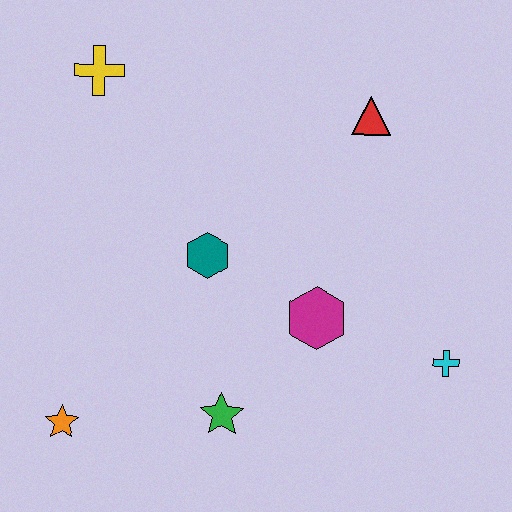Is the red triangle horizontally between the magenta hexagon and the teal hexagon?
No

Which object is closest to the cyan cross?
The magenta hexagon is closest to the cyan cross.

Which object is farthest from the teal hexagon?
The cyan cross is farthest from the teal hexagon.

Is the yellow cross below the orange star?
No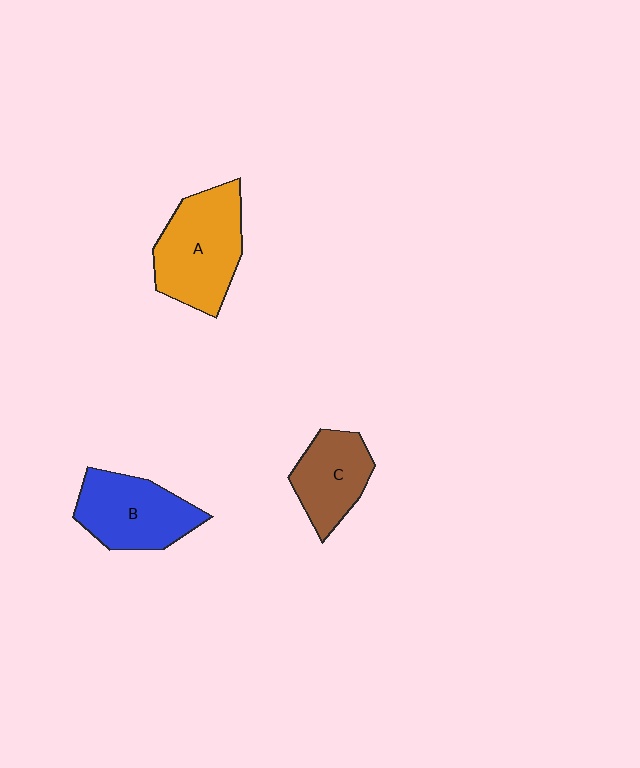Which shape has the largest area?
Shape A (orange).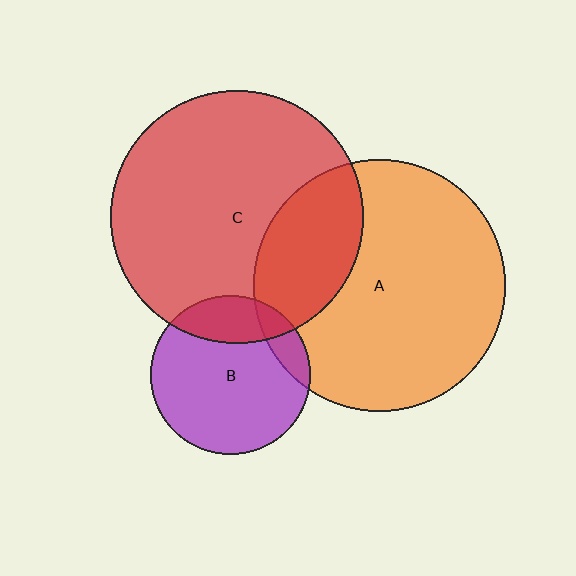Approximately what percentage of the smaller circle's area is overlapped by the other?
Approximately 25%.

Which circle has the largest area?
Circle C (red).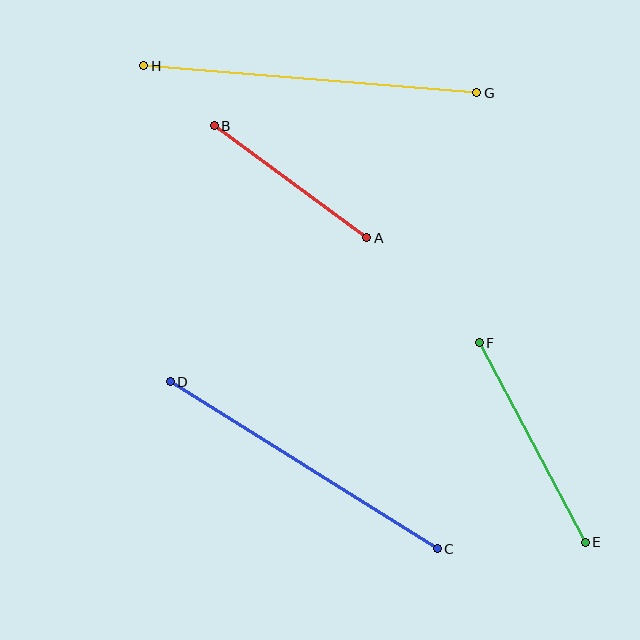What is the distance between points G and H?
The distance is approximately 334 pixels.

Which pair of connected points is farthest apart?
Points G and H are farthest apart.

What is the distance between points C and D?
The distance is approximately 315 pixels.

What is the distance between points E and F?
The distance is approximately 226 pixels.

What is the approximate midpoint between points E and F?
The midpoint is at approximately (532, 443) pixels.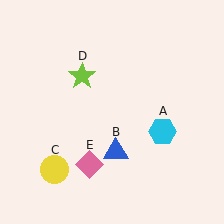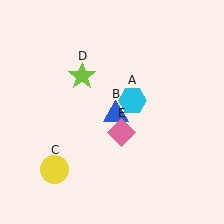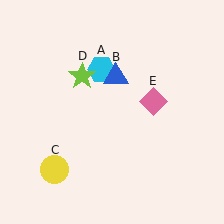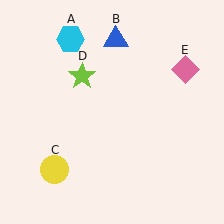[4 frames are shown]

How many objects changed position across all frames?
3 objects changed position: cyan hexagon (object A), blue triangle (object B), pink diamond (object E).